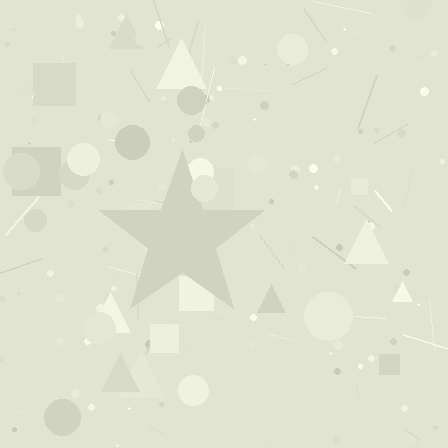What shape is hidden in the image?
A star is hidden in the image.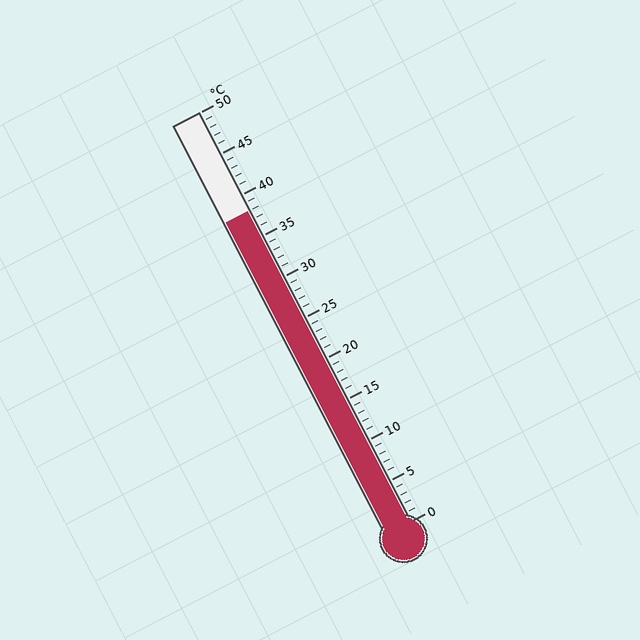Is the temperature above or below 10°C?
The temperature is above 10°C.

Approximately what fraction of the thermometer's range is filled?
The thermometer is filled to approximately 75% of its range.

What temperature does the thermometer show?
The thermometer shows approximately 38°C.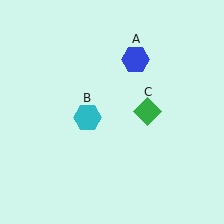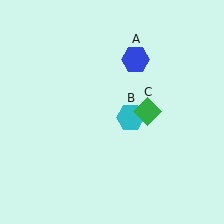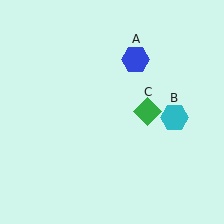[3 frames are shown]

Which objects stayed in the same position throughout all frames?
Blue hexagon (object A) and green diamond (object C) remained stationary.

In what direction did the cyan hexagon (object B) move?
The cyan hexagon (object B) moved right.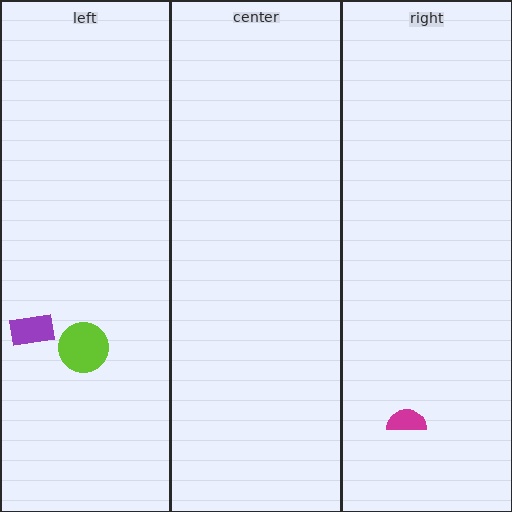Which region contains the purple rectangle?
The left region.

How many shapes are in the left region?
2.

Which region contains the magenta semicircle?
The right region.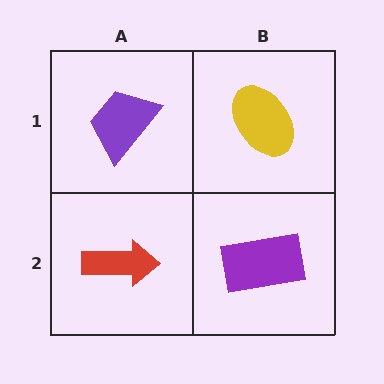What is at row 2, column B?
A purple rectangle.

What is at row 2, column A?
A red arrow.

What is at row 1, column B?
A yellow ellipse.